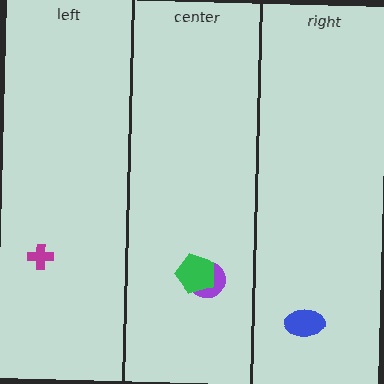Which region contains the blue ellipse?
The right region.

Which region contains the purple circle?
The center region.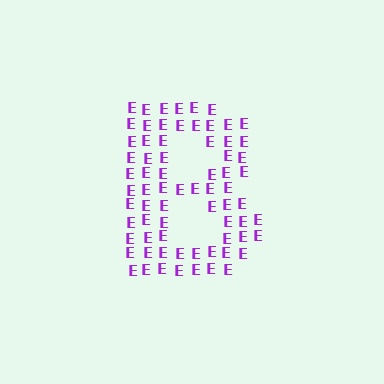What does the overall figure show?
The overall figure shows the letter B.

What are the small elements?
The small elements are letter E's.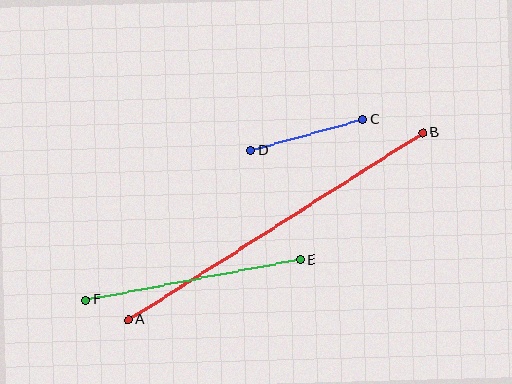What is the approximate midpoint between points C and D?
The midpoint is at approximately (307, 135) pixels.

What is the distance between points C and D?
The distance is approximately 116 pixels.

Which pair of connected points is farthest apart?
Points A and B are farthest apart.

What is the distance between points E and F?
The distance is approximately 218 pixels.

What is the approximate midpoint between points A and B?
The midpoint is at approximately (276, 226) pixels.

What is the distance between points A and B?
The distance is approximately 348 pixels.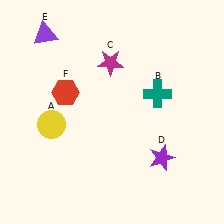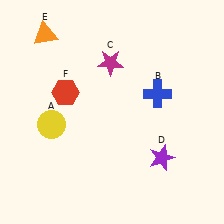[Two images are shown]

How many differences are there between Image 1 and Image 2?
There are 2 differences between the two images.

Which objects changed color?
B changed from teal to blue. E changed from purple to orange.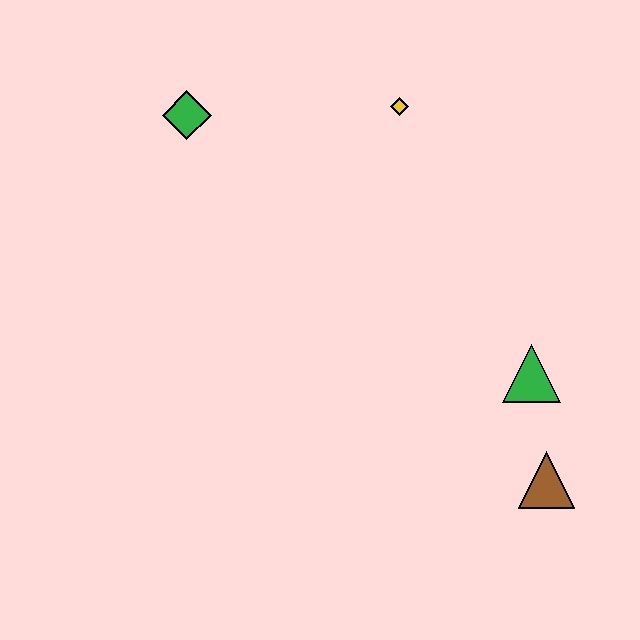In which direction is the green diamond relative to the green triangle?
The green diamond is to the left of the green triangle.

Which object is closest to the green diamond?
The yellow diamond is closest to the green diamond.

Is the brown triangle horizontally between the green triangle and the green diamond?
No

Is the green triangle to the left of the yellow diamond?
No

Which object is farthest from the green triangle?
The green diamond is farthest from the green triangle.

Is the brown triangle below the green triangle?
Yes